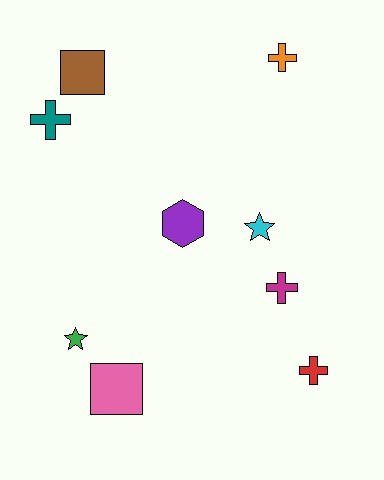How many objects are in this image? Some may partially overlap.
There are 9 objects.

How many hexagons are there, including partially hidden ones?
There is 1 hexagon.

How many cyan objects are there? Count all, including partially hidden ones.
There is 1 cyan object.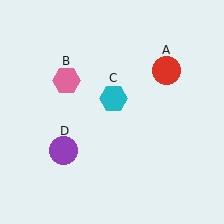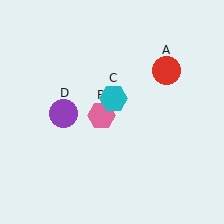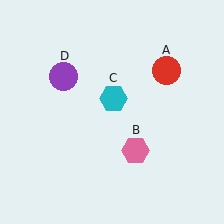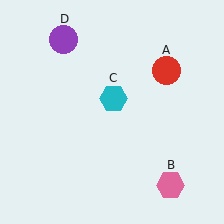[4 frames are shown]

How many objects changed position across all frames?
2 objects changed position: pink hexagon (object B), purple circle (object D).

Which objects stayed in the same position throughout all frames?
Red circle (object A) and cyan hexagon (object C) remained stationary.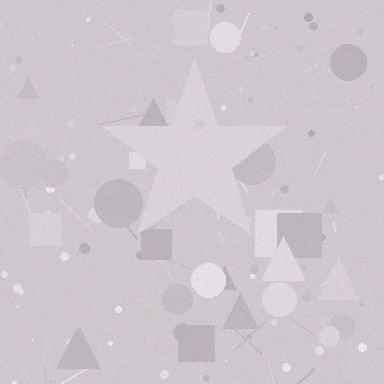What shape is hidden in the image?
A star is hidden in the image.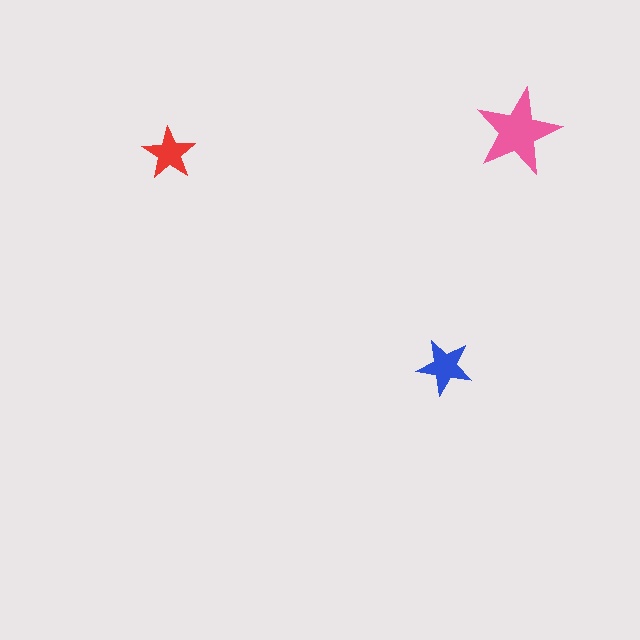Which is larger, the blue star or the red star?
The blue one.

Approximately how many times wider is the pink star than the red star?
About 1.5 times wider.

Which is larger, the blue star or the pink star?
The pink one.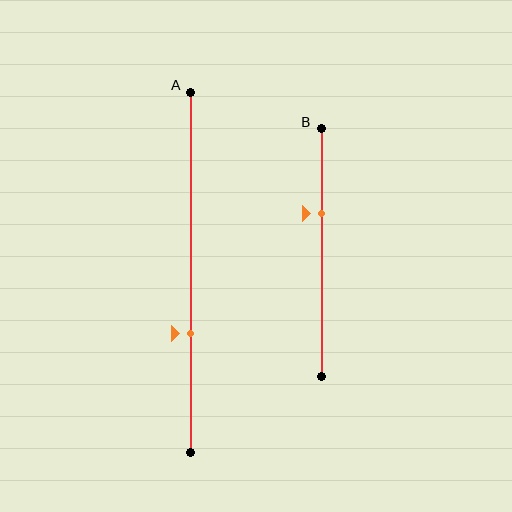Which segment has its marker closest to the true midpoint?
Segment B has its marker closest to the true midpoint.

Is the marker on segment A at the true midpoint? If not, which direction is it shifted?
No, the marker on segment A is shifted downward by about 17% of the segment length.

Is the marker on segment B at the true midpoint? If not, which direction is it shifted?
No, the marker on segment B is shifted upward by about 16% of the segment length.